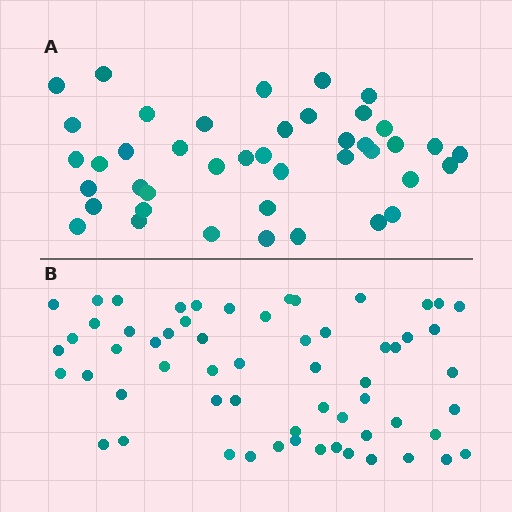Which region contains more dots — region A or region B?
Region B (the bottom region) has more dots.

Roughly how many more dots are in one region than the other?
Region B has approximately 20 more dots than region A.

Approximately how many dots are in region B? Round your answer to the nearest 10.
About 60 dots.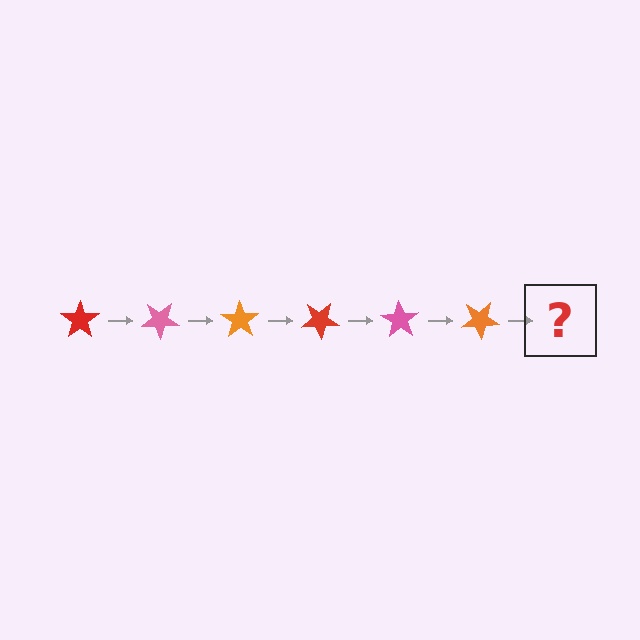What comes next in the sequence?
The next element should be a red star, rotated 210 degrees from the start.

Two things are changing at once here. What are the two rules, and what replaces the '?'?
The two rules are that it rotates 35 degrees each step and the color cycles through red, pink, and orange. The '?' should be a red star, rotated 210 degrees from the start.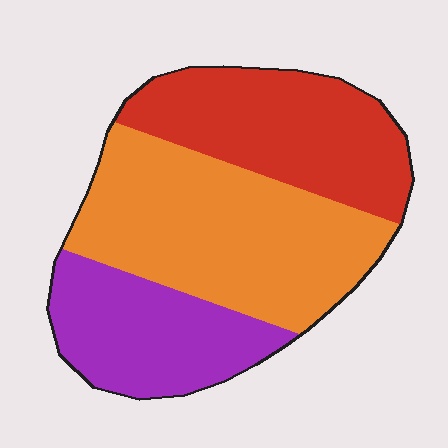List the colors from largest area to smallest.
From largest to smallest: orange, red, purple.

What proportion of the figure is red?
Red covers roughly 30% of the figure.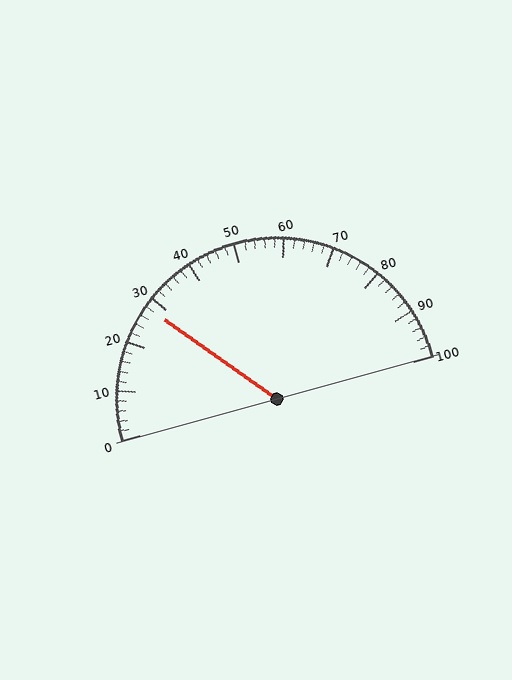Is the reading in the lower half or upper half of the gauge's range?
The reading is in the lower half of the range (0 to 100).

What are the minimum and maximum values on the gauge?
The gauge ranges from 0 to 100.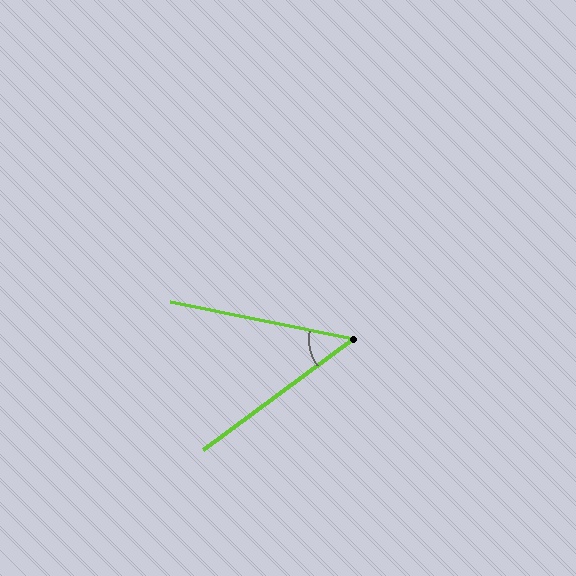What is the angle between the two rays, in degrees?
Approximately 48 degrees.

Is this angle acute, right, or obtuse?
It is acute.